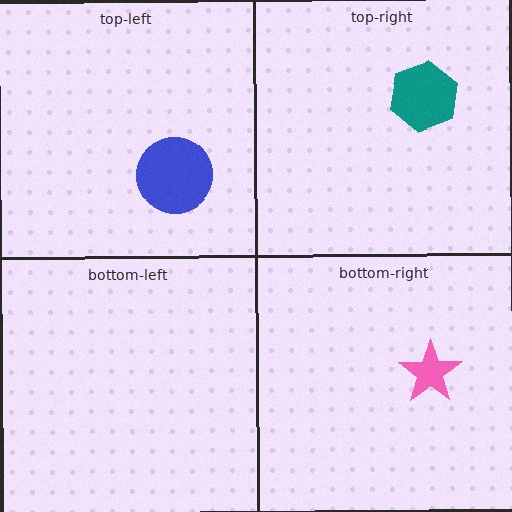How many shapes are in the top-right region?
1.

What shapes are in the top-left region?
The blue circle.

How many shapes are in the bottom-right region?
1.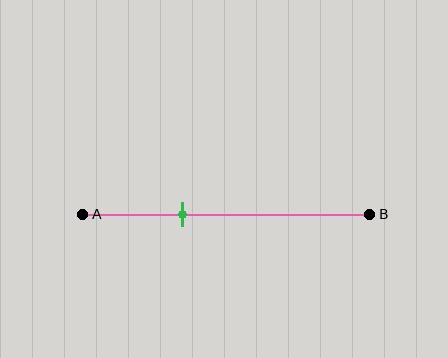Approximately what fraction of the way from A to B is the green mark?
The green mark is approximately 35% of the way from A to B.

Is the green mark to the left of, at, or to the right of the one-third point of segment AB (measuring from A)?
The green mark is approximately at the one-third point of segment AB.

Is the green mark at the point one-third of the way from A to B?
Yes, the mark is approximately at the one-third point.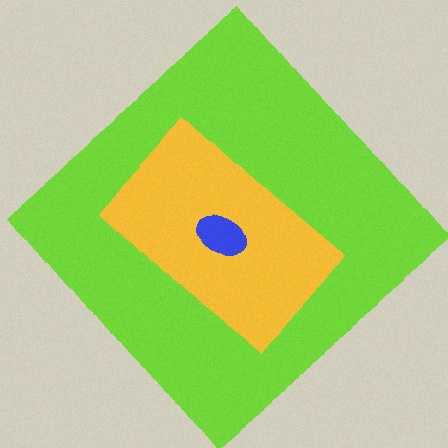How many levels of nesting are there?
3.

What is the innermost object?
The blue ellipse.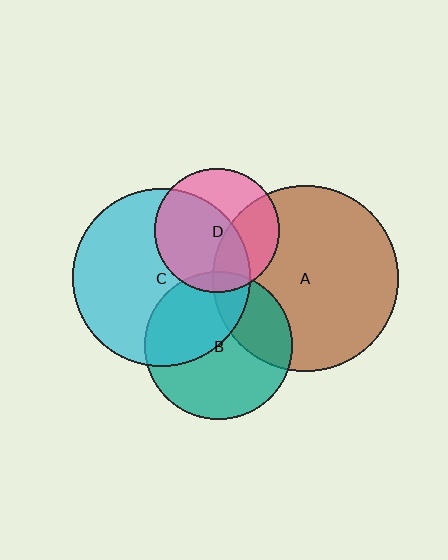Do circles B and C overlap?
Yes.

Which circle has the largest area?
Circle A (brown).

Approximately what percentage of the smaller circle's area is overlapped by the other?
Approximately 40%.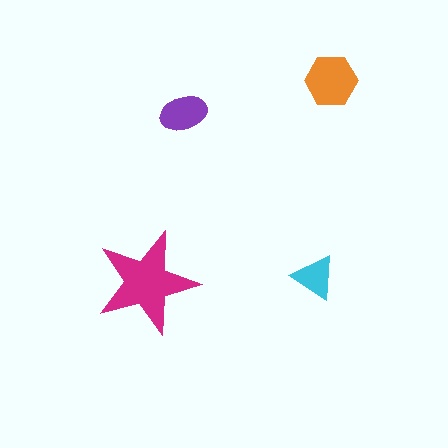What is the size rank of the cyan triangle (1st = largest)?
4th.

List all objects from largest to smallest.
The magenta star, the orange hexagon, the purple ellipse, the cyan triangle.